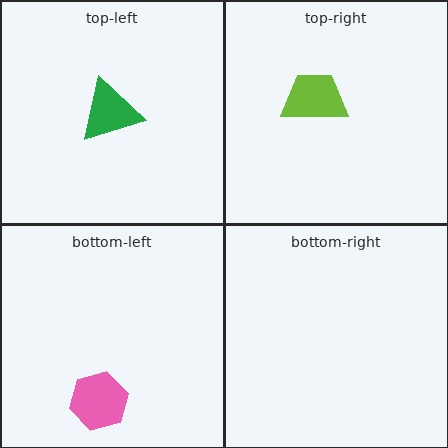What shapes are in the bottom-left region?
The pink hexagon.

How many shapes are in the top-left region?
1.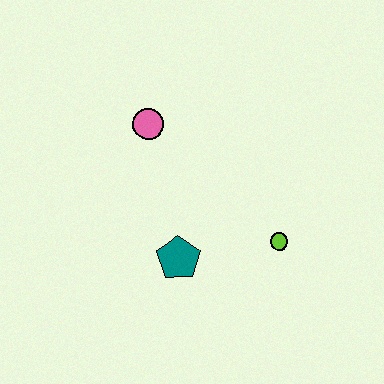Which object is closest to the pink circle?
The teal pentagon is closest to the pink circle.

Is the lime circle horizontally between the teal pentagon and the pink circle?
No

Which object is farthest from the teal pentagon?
The pink circle is farthest from the teal pentagon.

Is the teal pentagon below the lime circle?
Yes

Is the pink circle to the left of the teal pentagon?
Yes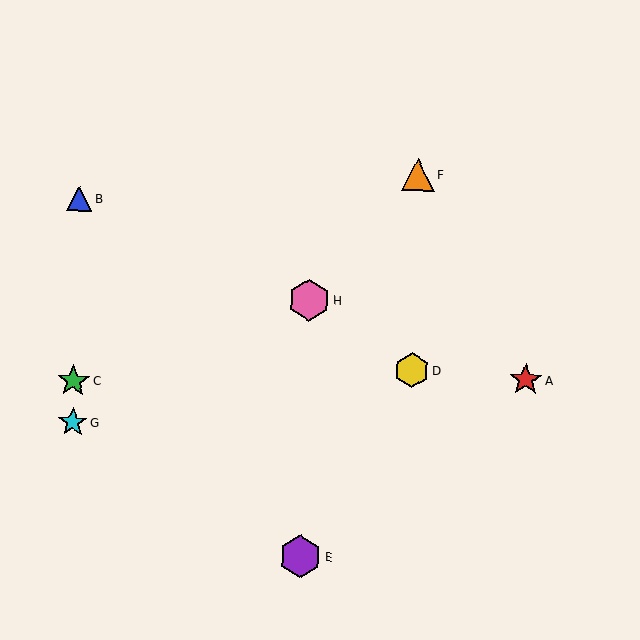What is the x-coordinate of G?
Object G is at x≈73.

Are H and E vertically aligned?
Yes, both are at x≈309.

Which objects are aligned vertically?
Objects E, H are aligned vertically.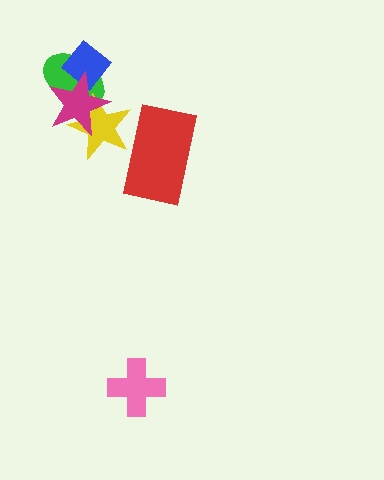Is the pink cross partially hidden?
No, no other shape covers it.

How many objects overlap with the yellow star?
3 objects overlap with the yellow star.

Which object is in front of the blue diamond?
The magenta star is in front of the blue diamond.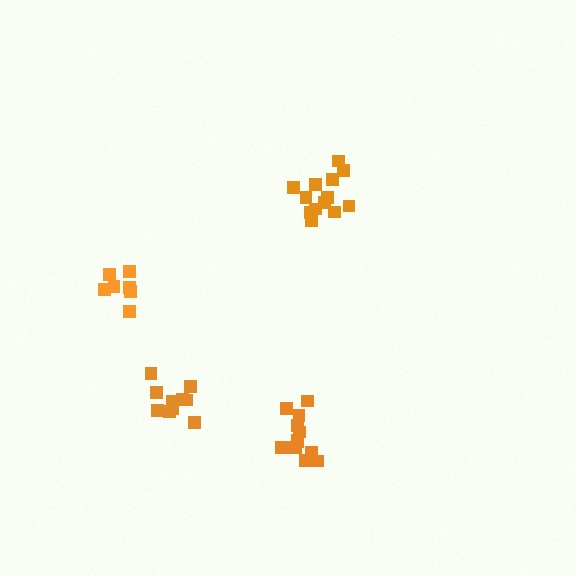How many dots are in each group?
Group 1: 7 dots, Group 2: 10 dots, Group 3: 13 dots, Group 4: 13 dots (43 total).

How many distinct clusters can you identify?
There are 4 distinct clusters.